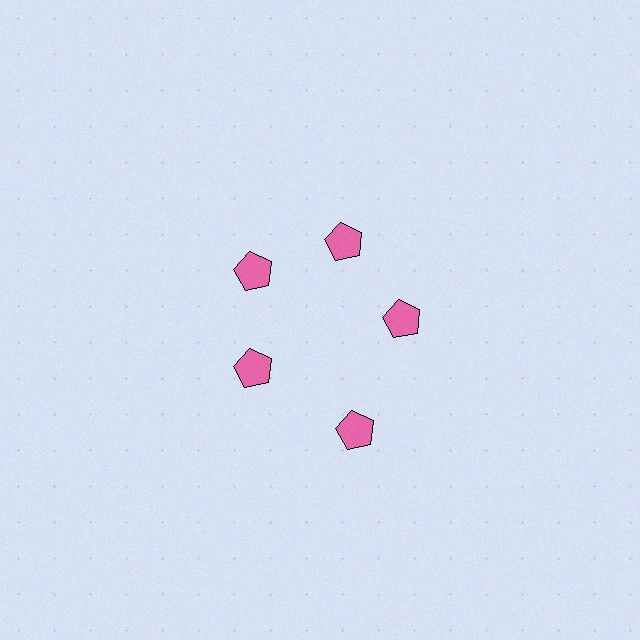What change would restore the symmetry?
The symmetry would be restored by moving it inward, back onto the ring so that all 5 pentagons sit at equal angles and equal distance from the center.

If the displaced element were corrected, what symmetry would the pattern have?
It would have 5-fold rotational symmetry — the pattern would map onto itself every 72 degrees.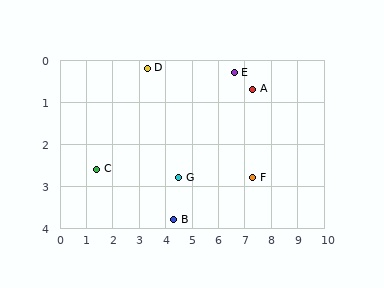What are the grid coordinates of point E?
Point E is at approximately (6.6, 0.3).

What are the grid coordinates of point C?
Point C is at approximately (1.4, 2.6).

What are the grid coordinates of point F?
Point F is at approximately (7.3, 2.8).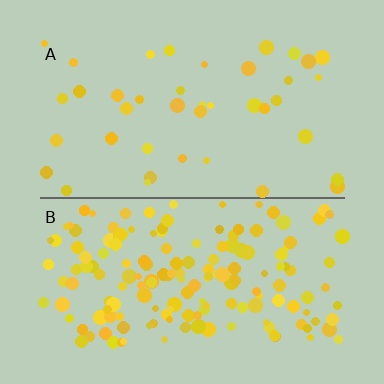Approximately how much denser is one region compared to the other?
Approximately 4.2× — region B over region A.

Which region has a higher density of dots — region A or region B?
B (the bottom).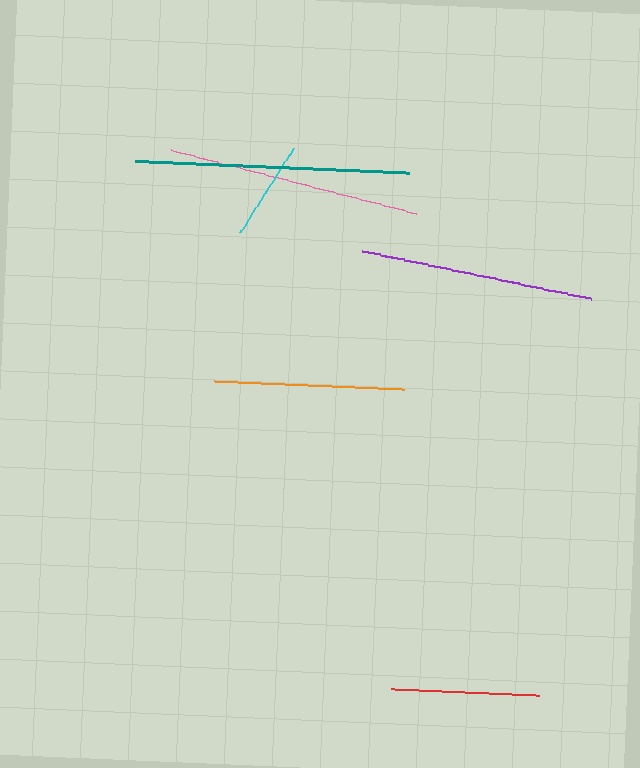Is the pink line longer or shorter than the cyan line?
The pink line is longer than the cyan line.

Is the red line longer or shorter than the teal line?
The teal line is longer than the red line.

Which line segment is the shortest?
The cyan line is the shortest at approximately 100 pixels.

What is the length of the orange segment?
The orange segment is approximately 190 pixels long.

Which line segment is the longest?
The teal line is the longest at approximately 274 pixels.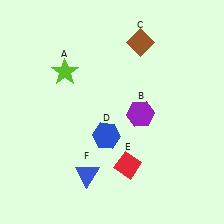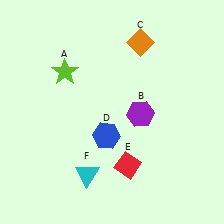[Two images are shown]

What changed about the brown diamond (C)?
In Image 1, C is brown. In Image 2, it changed to orange.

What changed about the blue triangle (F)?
In Image 1, F is blue. In Image 2, it changed to cyan.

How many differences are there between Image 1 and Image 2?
There are 2 differences between the two images.